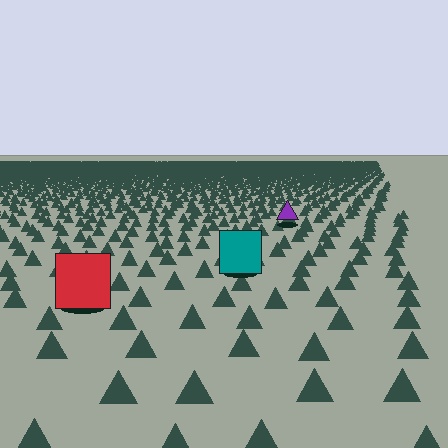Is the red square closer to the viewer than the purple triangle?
Yes. The red square is closer — you can tell from the texture gradient: the ground texture is coarser near it.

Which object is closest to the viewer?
The red square is closest. The texture marks near it are larger and more spread out.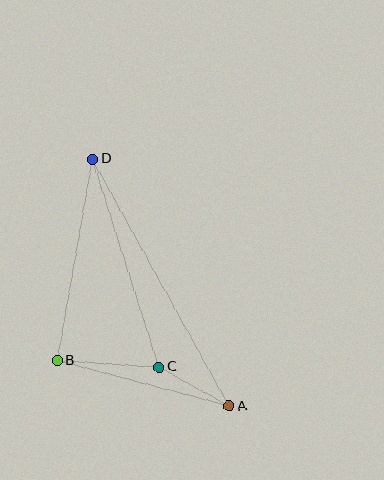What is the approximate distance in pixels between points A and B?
The distance between A and B is approximately 178 pixels.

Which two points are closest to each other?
Points A and C are closest to each other.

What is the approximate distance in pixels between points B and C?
The distance between B and C is approximately 102 pixels.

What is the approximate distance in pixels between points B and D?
The distance between B and D is approximately 204 pixels.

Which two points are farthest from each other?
Points A and D are farthest from each other.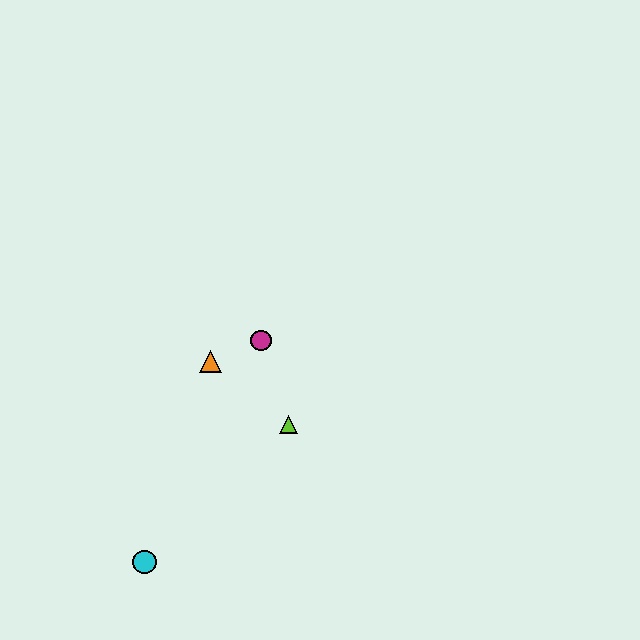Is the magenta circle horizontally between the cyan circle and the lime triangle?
Yes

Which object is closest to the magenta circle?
The orange triangle is closest to the magenta circle.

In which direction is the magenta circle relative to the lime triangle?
The magenta circle is above the lime triangle.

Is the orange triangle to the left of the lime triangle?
Yes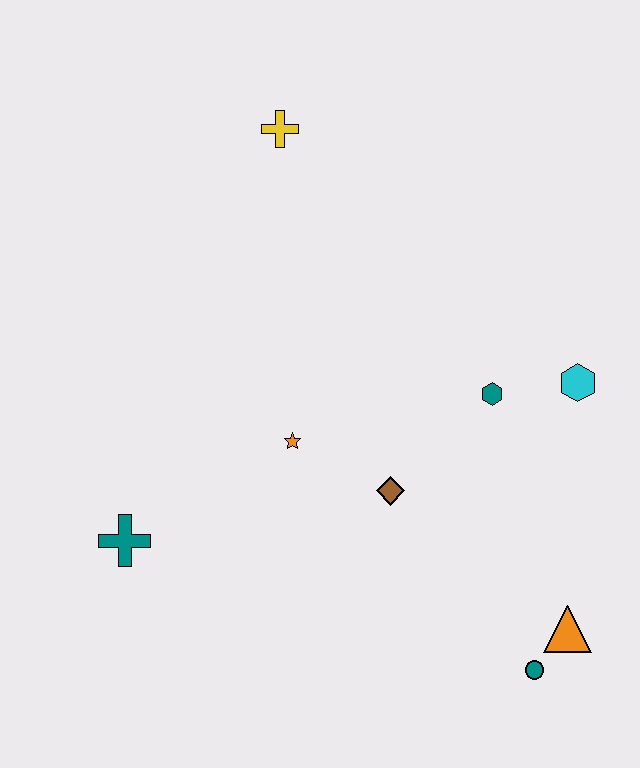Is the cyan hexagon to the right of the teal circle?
Yes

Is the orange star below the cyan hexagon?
Yes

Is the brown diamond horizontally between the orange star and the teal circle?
Yes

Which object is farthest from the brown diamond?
The yellow cross is farthest from the brown diamond.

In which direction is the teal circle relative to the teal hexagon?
The teal circle is below the teal hexagon.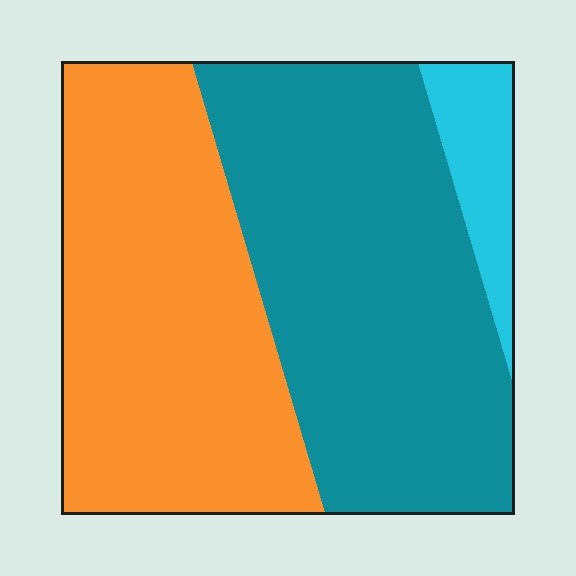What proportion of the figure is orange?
Orange covers about 45% of the figure.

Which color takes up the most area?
Teal, at roughly 50%.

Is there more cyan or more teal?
Teal.